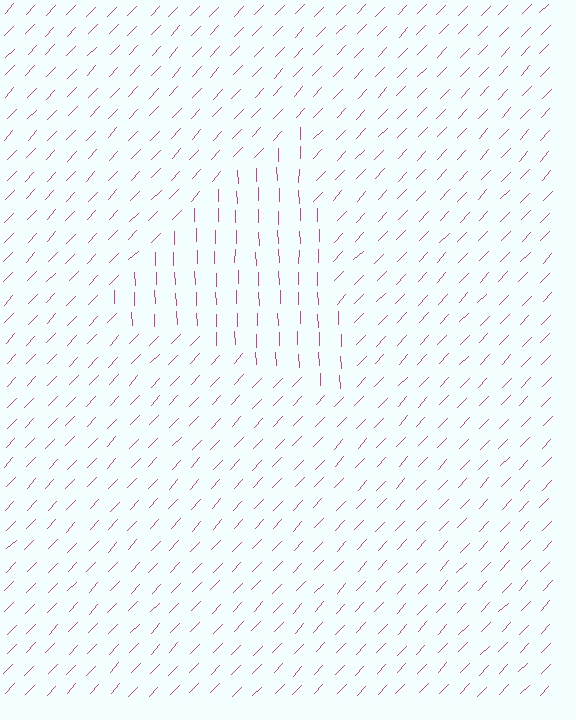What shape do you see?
I see a triangle.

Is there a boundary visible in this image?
Yes, there is a texture boundary formed by a change in line orientation.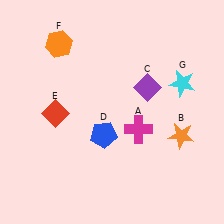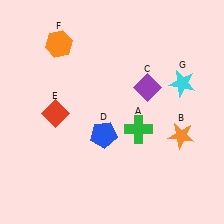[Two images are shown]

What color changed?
The cross (A) changed from magenta in Image 1 to green in Image 2.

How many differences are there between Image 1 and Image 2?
There is 1 difference between the two images.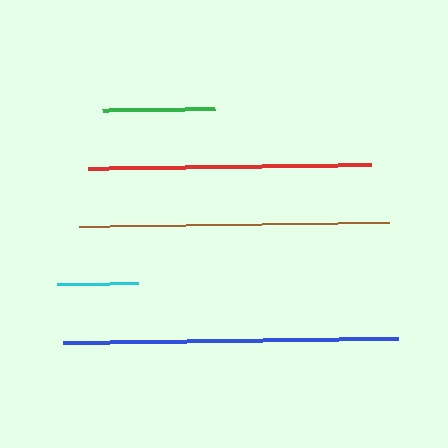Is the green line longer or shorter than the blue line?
The blue line is longer than the green line.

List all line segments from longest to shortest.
From longest to shortest: blue, brown, red, green, cyan.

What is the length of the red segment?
The red segment is approximately 283 pixels long.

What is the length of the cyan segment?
The cyan segment is approximately 80 pixels long.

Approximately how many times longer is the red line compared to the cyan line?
The red line is approximately 3.5 times the length of the cyan line.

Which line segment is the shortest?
The cyan line is the shortest at approximately 80 pixels.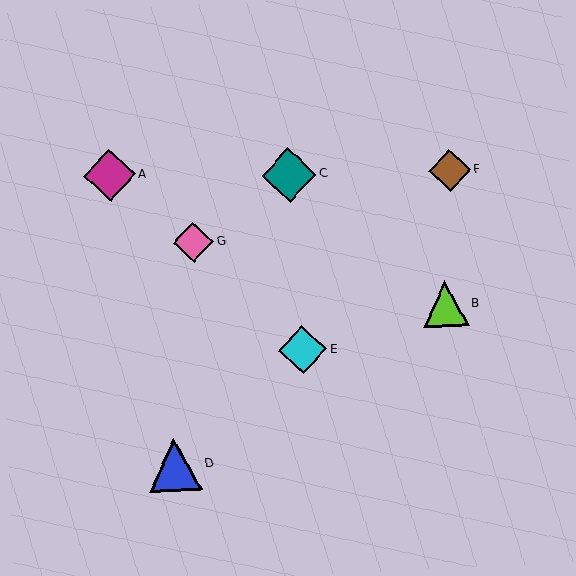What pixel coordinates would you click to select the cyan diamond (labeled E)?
Click at (303, 350) to select the cyan diamond E.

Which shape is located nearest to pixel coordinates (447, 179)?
The brown diamond (labeled F) at (450, 170) is nearest to that location.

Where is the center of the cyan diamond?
The center of the cyan diamond is at (303, 350).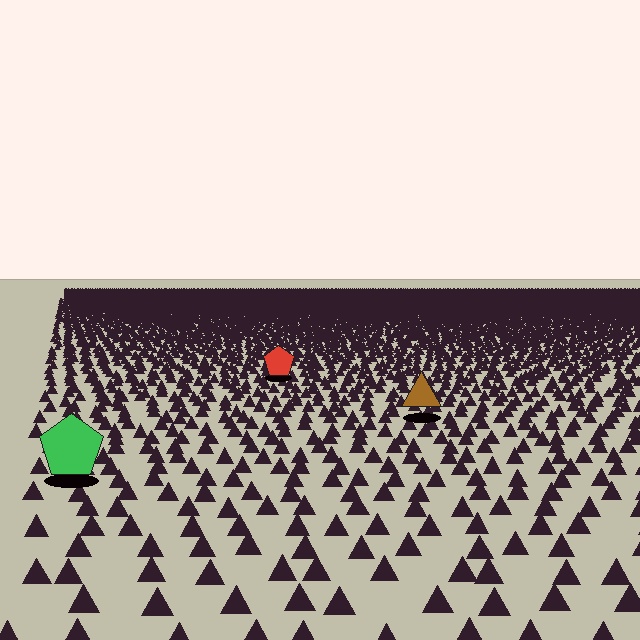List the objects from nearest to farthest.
From nearest to farthest: the green pentagon, the brown triangle, the red pentagon.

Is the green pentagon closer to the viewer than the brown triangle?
Yes. The green pentagon is closer — you can tell from the texture gradient: the ground texture is coarser near it.